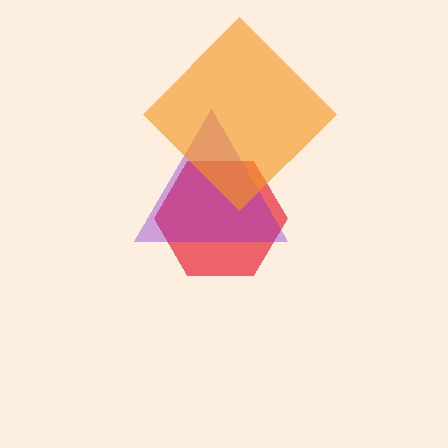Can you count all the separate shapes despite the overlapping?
Yes, there are 3 separate shapes.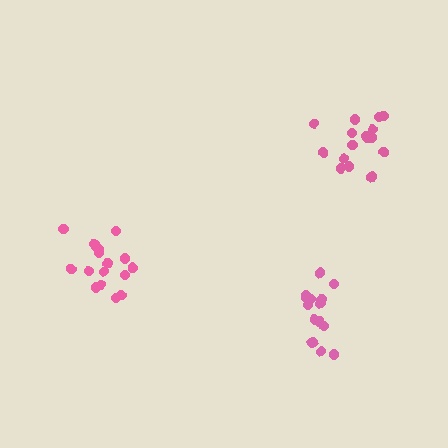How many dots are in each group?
Group 1: 16 dots, Group 2: 15 dots, Group 3: 17 dots (48 total).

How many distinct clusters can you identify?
There are 3 distinct clusters.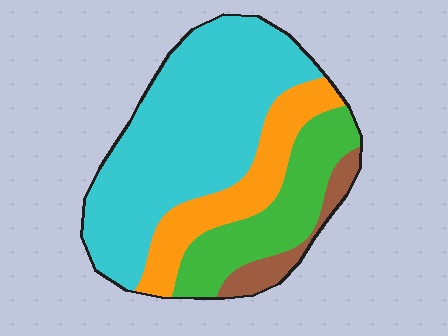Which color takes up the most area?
Cyan, at roughly 55%.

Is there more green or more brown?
Green.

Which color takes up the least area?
Brown, at roughly 5%.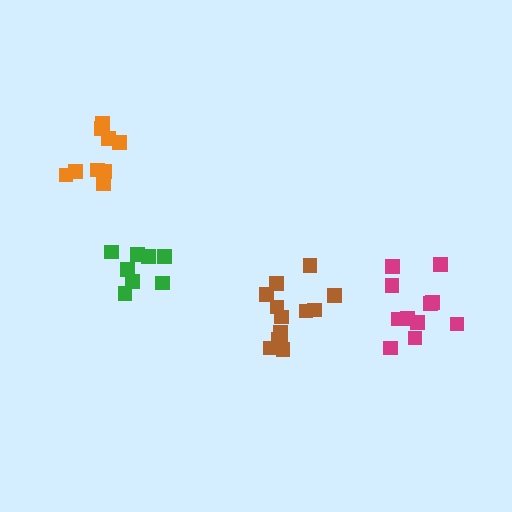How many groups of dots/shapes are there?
There are 4 groups.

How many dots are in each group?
Group 1: 11 dots, Group 2: 8 dots, Group 3: 10 dots, Group 4: 13 dots (42 total).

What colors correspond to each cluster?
The clusters are colored: magenta, green, orange, brown.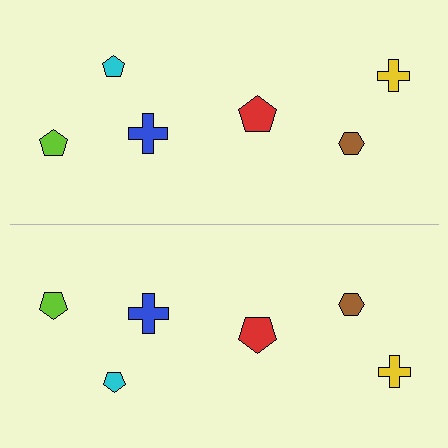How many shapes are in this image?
There are 12 shapes in this image.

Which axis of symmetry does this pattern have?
The pattern has a horizontal axis of symmetry running through the center of the image.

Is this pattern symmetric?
Yes, this pattern has bilateral (reflection) symmetry.